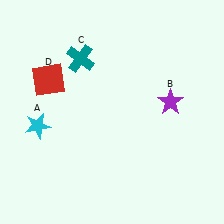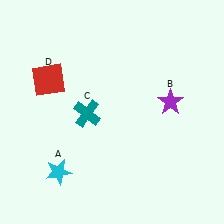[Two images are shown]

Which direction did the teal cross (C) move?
The teal cross (C) moved down.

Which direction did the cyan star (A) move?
The cyan star (A) moved down.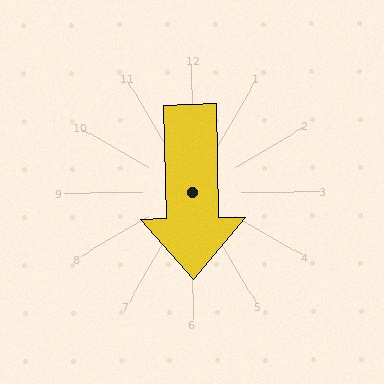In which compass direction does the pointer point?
South.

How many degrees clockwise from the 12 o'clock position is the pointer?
Approximately 179 degrees.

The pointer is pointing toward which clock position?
Roughly 6 o'clock.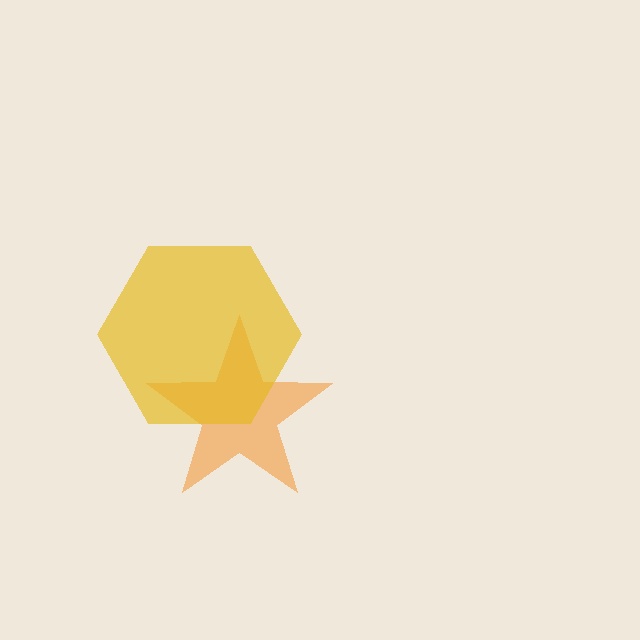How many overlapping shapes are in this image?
There are 2 overlapping shapes in the image.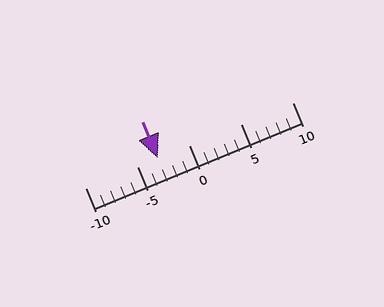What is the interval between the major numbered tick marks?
The major tick marks are spaced 5 units apart.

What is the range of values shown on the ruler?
The ruler shows values from -10 to 10.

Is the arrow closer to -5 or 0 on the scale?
The arrow is closer to -5.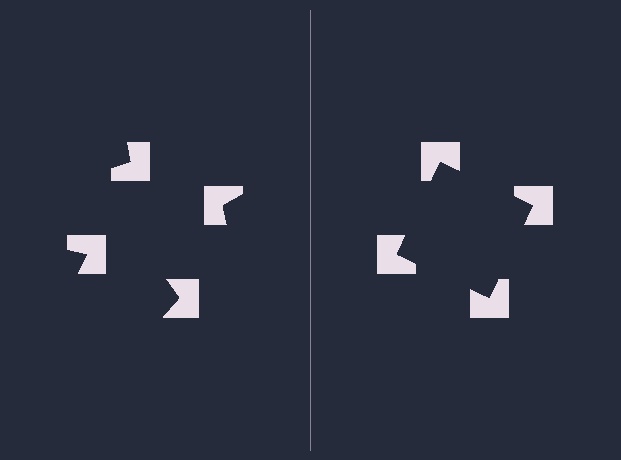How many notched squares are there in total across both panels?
8 — 4 on each side.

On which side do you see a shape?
An illusory square appears on the right side. On the left side the wedge cuts are rotated, so no coherent shape forms.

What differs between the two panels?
The notched squares are positioned identically on both sides; only the wedge orientations differ. On the right they align to a square; on the left they are misaligned.